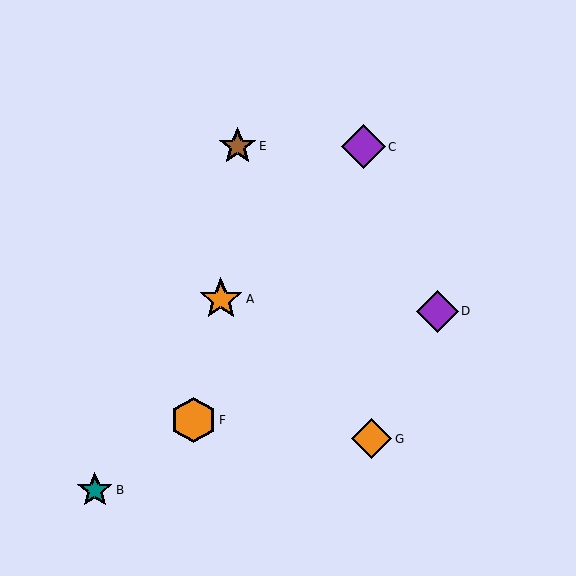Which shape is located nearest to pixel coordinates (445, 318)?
The purple diamond (labeled D) at (437, 311) is nearest to that location.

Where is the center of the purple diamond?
The center of the purple diamond is at (437, 311).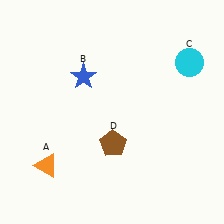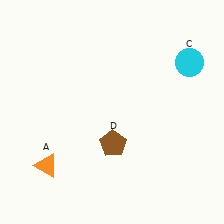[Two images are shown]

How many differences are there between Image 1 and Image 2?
There is 1 difference between the two images.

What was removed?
The blue star (B) was removed in Image 2.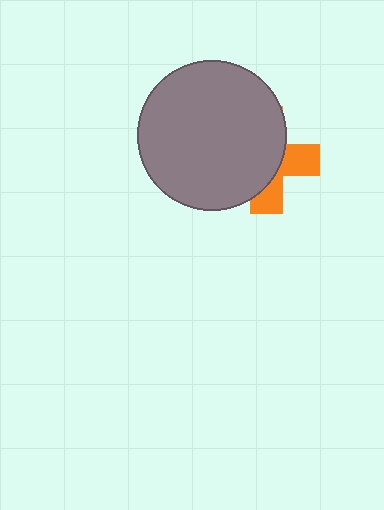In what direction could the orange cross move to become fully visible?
The orange cross could move right. That would shift it out from behind the gray circle entirely.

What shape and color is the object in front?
The object in front is a gray circle.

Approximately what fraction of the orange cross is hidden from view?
Roughly 65% of the orange cross is hidden behind the gray circle.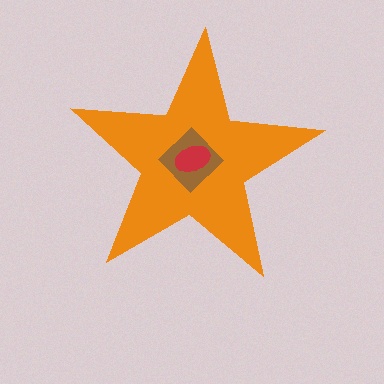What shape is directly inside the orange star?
The brown diamond.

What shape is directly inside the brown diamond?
The red ellipse.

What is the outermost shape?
The orange star.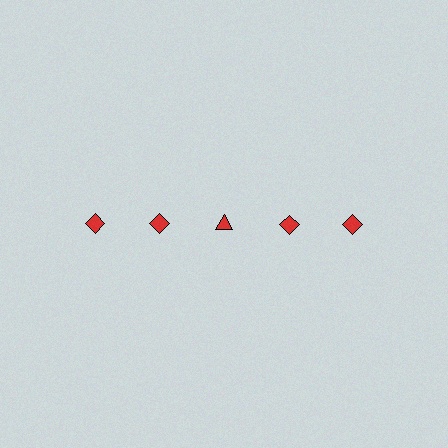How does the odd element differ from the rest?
It has a different shape: triangle instead of diamond.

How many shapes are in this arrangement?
There are 5 shapes arranged in a grid pattern.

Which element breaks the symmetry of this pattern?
The red triangle in the top row, center column breaks the symmetry. All other shapes are red diamonds.